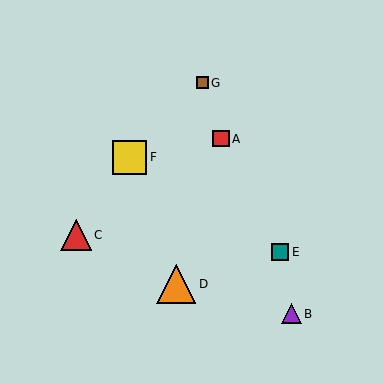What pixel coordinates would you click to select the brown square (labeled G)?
Click at (202, 83) to select the brown square G.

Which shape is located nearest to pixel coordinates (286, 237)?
The teal square (labeled E) at (280, 252) is nearest to that location.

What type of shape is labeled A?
Shape A is a red square.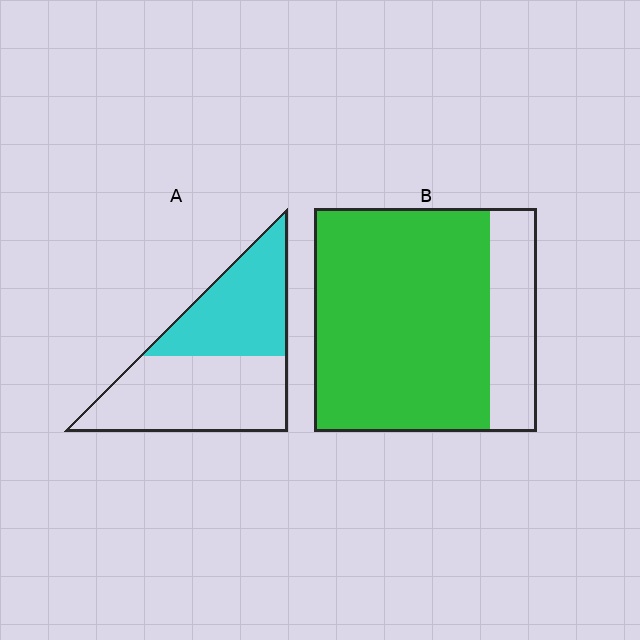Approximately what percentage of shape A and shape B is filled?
A is approximately 45% and B is approximately 80%.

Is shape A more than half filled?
No.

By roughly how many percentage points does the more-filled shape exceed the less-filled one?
By roughly 35 percentage points (B over A).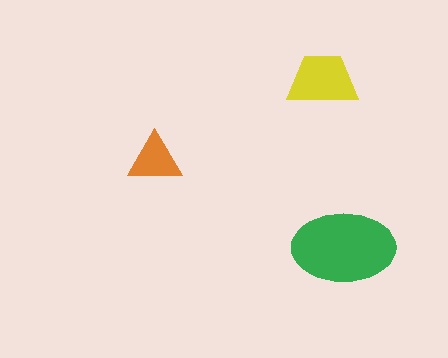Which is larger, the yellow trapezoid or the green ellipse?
The green ellipse.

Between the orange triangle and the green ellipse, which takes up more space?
The green ellipse.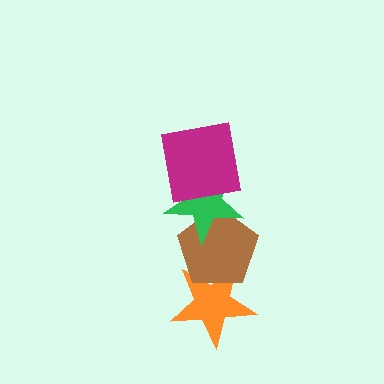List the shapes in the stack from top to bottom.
From top to bottom: the magenta square, the green star, the brown pentagon, the orange star.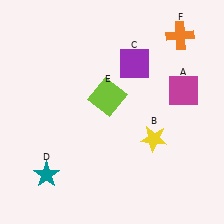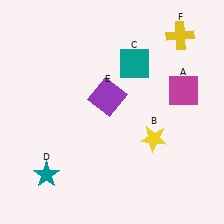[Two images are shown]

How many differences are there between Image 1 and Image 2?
There are 3 differences between the two images.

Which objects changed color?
C changed from purple to teal. E changed from lime to purple. F changed from orange to yellow.